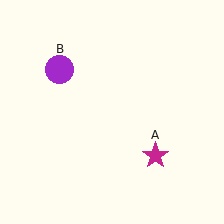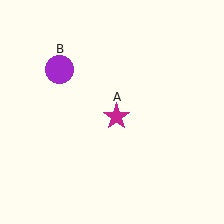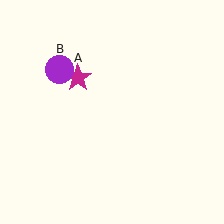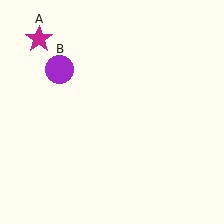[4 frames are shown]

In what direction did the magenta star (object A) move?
The magenta star (object A) moved up and to the left.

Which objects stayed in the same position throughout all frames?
Purple circle (object B) remained stationary.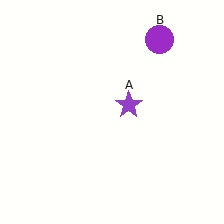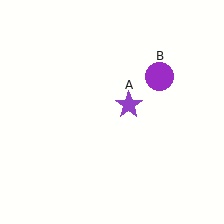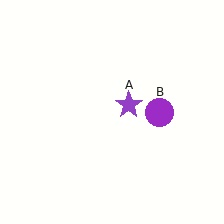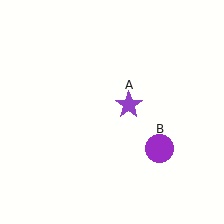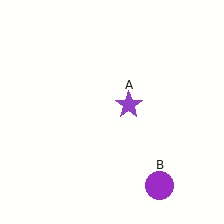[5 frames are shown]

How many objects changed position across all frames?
1 object changed position: purple circle (object B).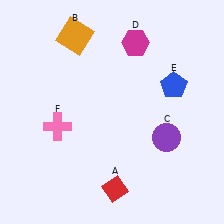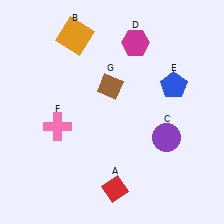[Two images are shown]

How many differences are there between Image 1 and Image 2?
There is 1 difference between the two images.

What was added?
A brown diamond (G) was added in Image 2.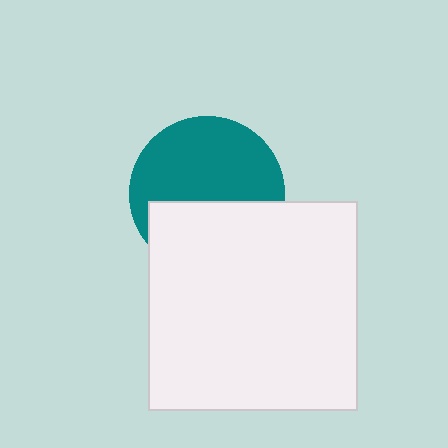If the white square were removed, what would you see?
You would see the complete teal circle.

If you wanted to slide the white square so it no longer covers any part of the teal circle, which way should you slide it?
Slide it down — that is the most direct way to separate the two shapes.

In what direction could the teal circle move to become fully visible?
The teal circle could move up. That would shift it out from behind the white square entirely.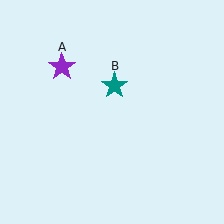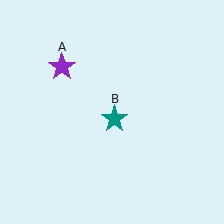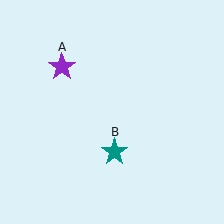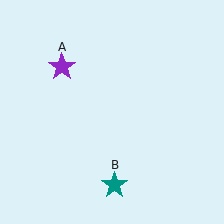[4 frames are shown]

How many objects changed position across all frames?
1 object changed position: teal star (object B).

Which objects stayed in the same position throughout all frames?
Purple star (object A) remained stationary.